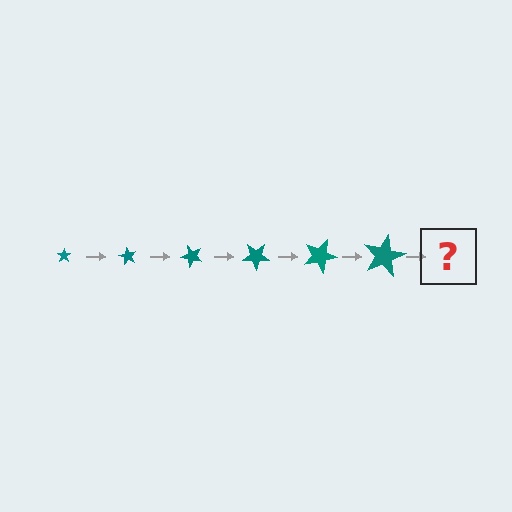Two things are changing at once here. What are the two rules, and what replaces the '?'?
The two rules are that the star grows larger each step and it rotates 60 degrees each step. The '?' should be a star, larger than the previous one and rotated 360 degrees from the start.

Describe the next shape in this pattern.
It should be a star, larger than the previous one and rotated 360 degrees from the start.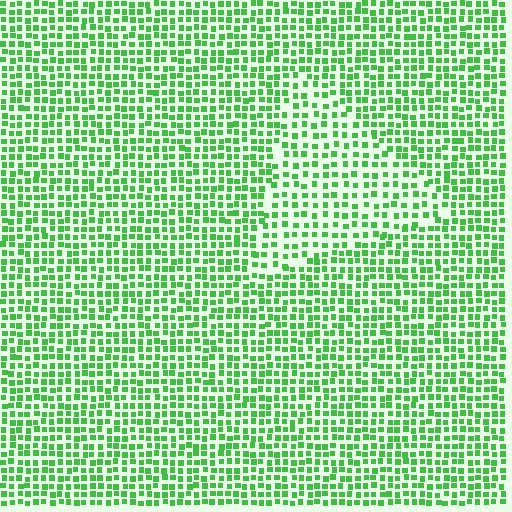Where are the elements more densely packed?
The elements are more densely packed outside the triangle boundary.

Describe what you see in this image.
The image contains small green elements arranged at two different densities. A triangle-shaped region is visible where the elements are less densely packed than the surrounding area.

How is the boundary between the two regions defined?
The boundary is defined by a change in element density (approximately 1.6x ratio). All elements are the same color, size, and shape.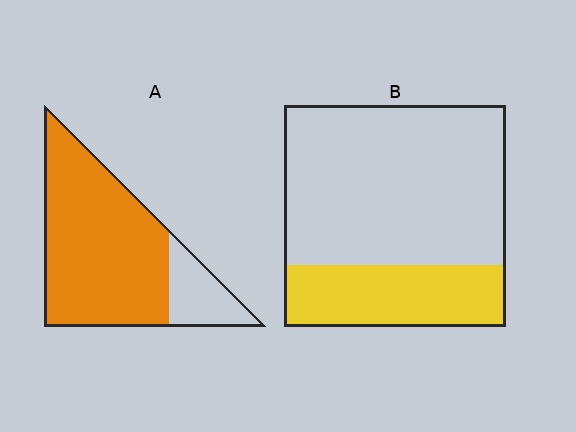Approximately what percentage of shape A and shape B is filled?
A is approximately 80% and B is approximately 30%.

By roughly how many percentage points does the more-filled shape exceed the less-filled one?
By roughly 55 percentage points (A over B).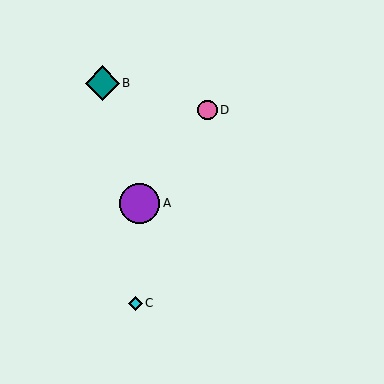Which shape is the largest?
The purple circle (labeled A) is the largest.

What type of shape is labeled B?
Shape B is a teal diamond.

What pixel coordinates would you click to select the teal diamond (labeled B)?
Click at (102, 83) to select the teal diamond B.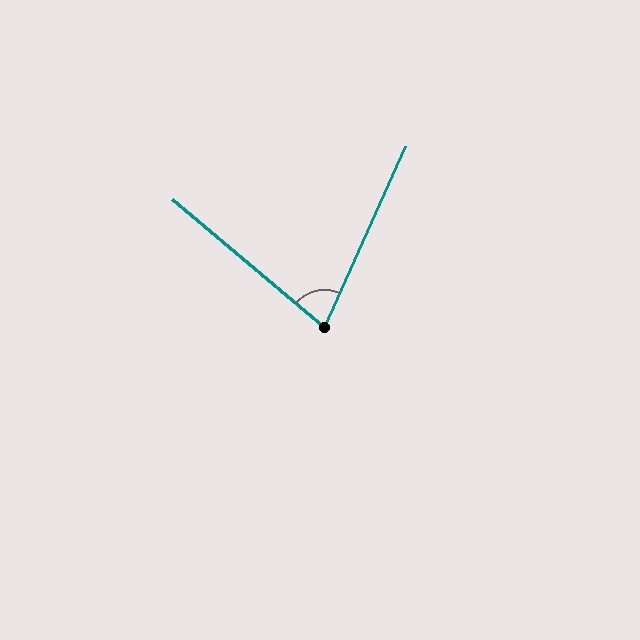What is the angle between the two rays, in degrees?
Approximately 74 degrees.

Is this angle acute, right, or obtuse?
It is acute.